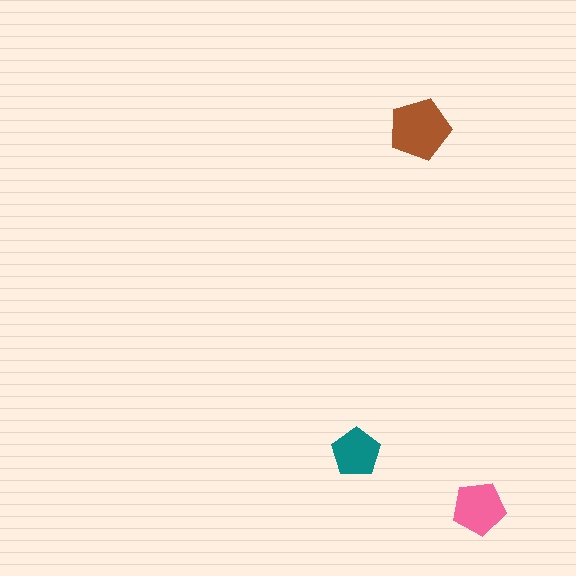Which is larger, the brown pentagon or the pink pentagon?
The brown one.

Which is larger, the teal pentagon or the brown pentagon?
The brown one.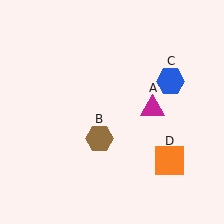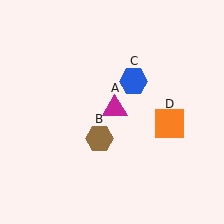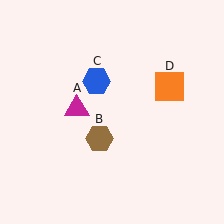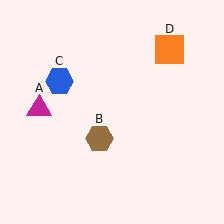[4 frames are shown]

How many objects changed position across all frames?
3 objects changed position: magenta triangle (object A), blue hexagon (object C), orange square (object D).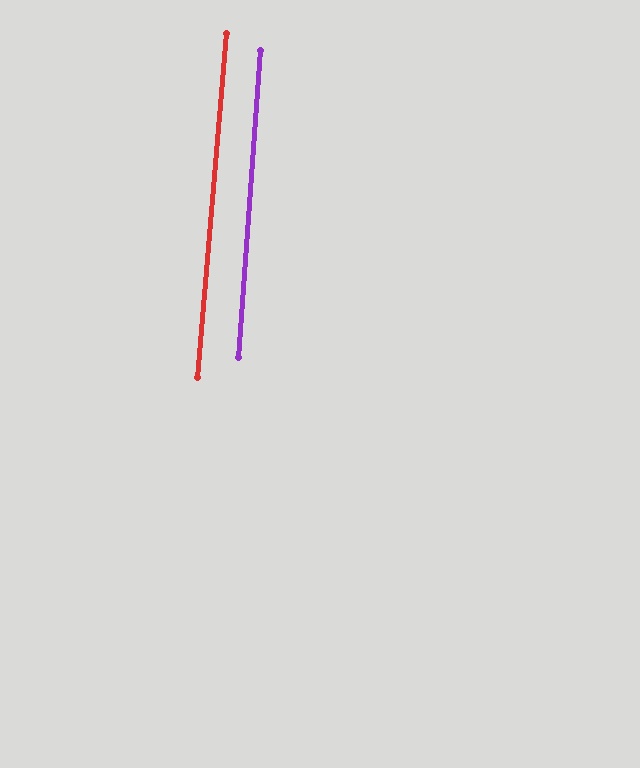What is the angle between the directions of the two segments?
Approximately 1 degree.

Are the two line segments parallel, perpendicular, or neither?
Parallel — their directions differ by only 0.7°.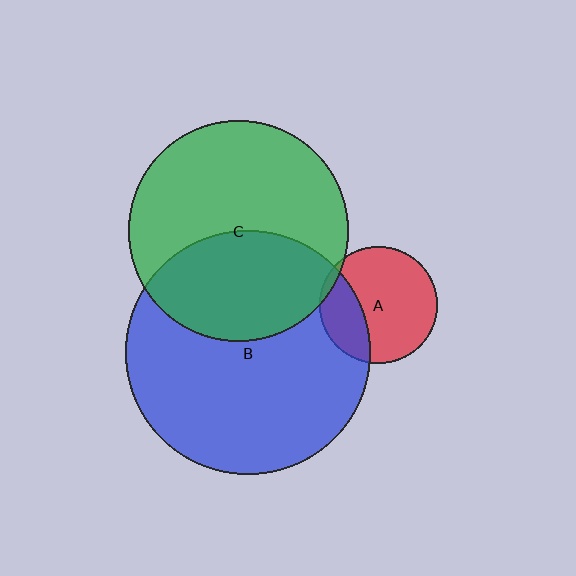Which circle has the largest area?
Circle B (blue).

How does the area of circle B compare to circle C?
Approximately 1.2 times.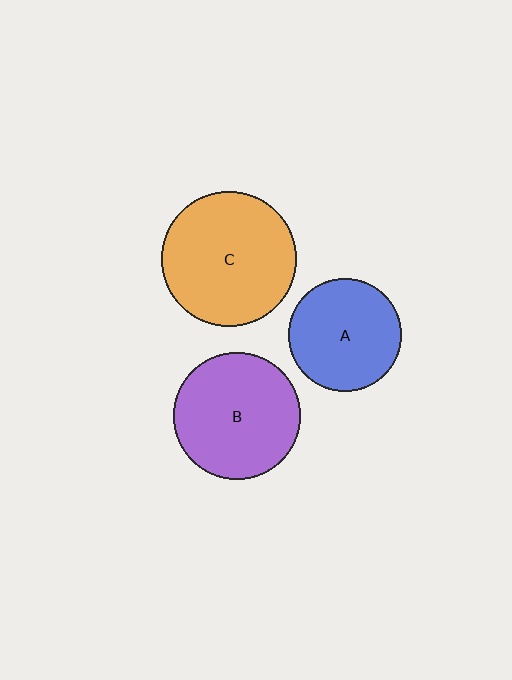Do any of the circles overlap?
No, none of the circles overlap.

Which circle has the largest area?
Circle C (orange).